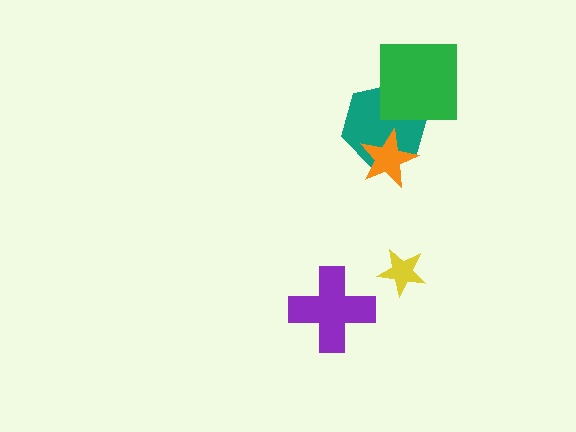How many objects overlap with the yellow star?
0 objects overlap with the yellow star.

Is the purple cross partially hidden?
No, no other shape covers it.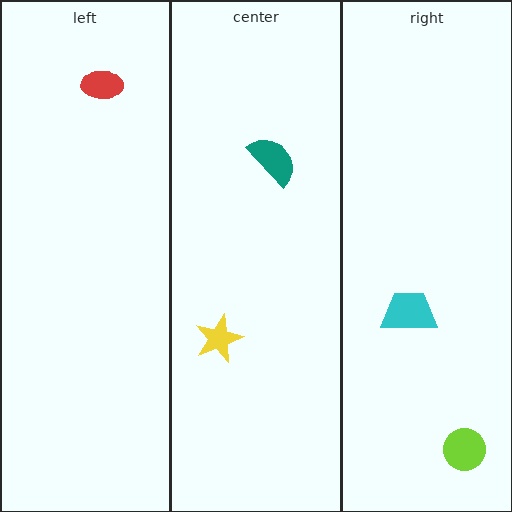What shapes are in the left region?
The red ellipse.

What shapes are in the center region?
The yellow star, the teal semicircle.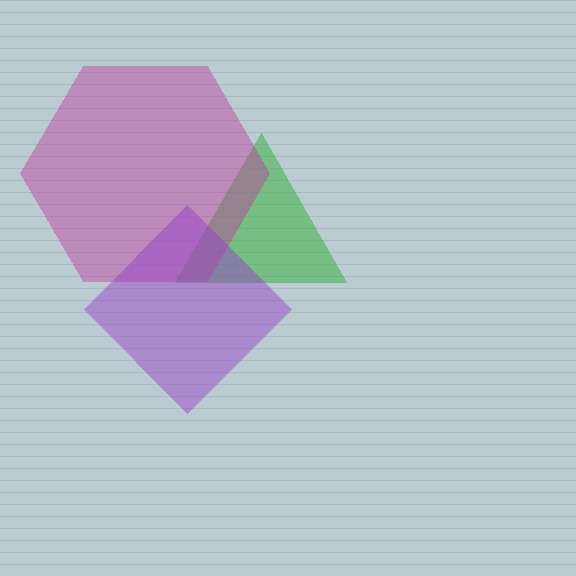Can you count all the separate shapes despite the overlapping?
Yes, there are 3 separate shapes.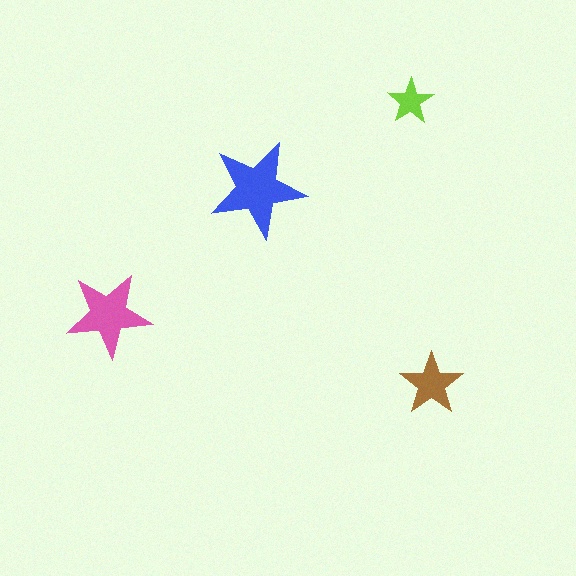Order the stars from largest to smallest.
the blue one, the pink one, the brown one, the lime one.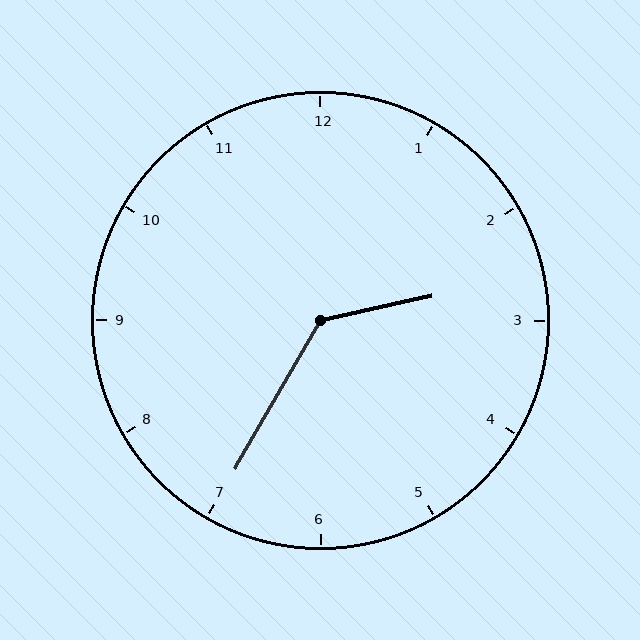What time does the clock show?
2:35.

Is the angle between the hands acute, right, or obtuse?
It is obtuse.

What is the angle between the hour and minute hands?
Approximately 132 degrees.